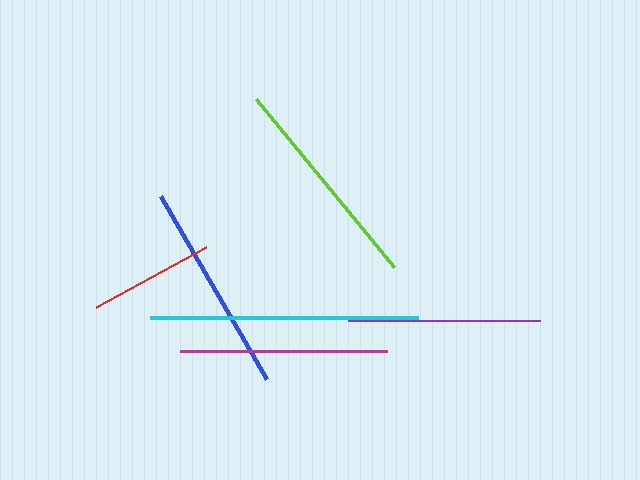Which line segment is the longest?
The cyan line is the longest at approximately 268 pixels.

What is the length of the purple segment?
The purple segment is approximately 192 pixels long.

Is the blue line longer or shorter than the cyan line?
The cyan line is longer than the blue line.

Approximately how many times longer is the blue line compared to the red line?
The blue line is approximately 1.7 times the length of the red line.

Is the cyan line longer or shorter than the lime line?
The cyan line is longer than the lime line.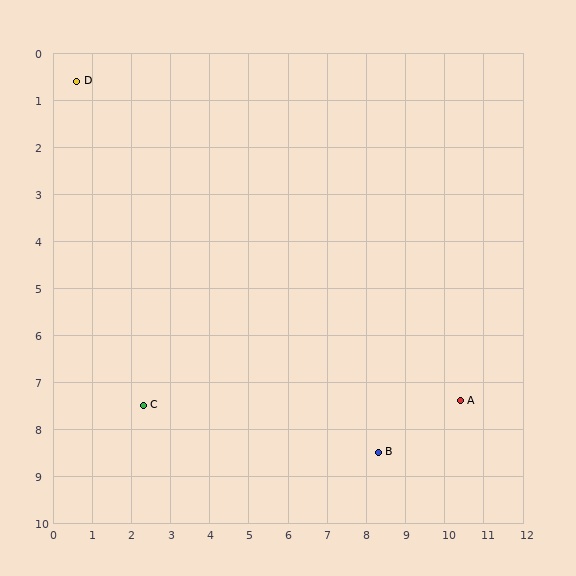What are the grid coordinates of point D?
Point D is at approximately (0.6, 0.6).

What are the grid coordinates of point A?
Point A is at approximately (10.4, 7.4).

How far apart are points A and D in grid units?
Points A and D are about 11.9 grid units apart.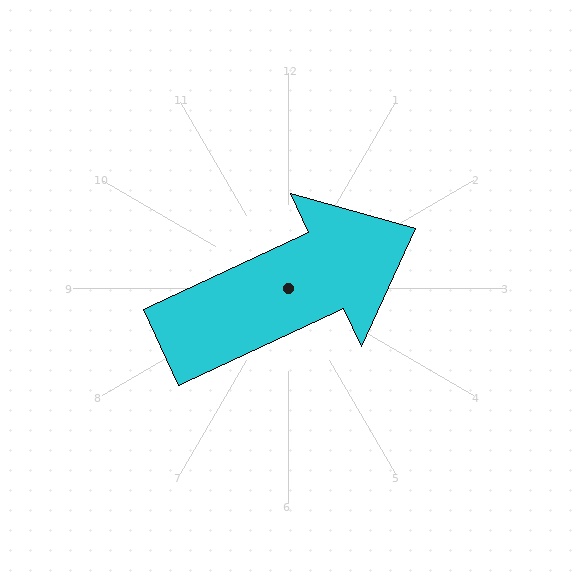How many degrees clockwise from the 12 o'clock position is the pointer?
Approximately 65 degrees.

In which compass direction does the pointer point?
Northeast.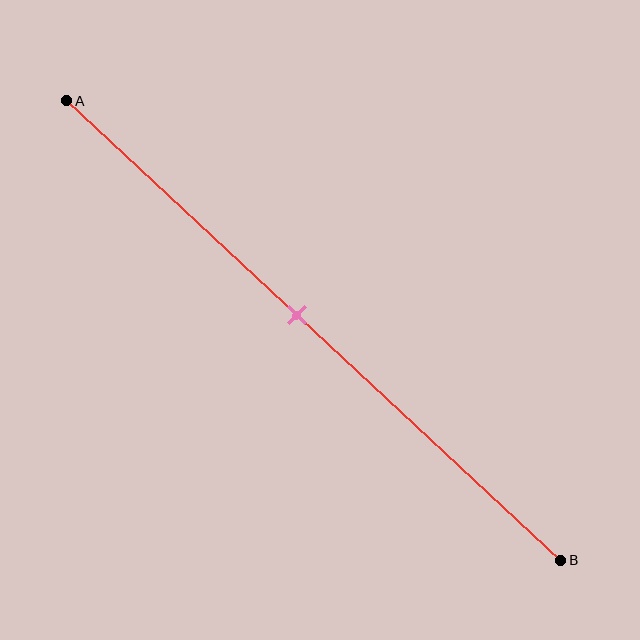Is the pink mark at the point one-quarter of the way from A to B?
No, the mark is at about 45% from A, not at the 25% one-quarter point.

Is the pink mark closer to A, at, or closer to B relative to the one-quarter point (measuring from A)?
The pink mark is closer to point B than the one-quarter point of segment AB.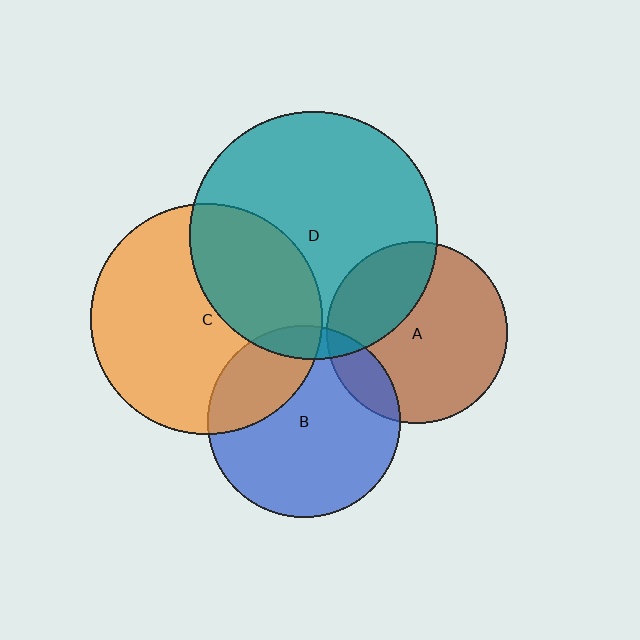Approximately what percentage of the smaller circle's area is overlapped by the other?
Approximately 35%.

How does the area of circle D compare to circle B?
Approximately 1.7 times.